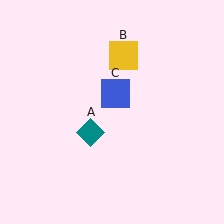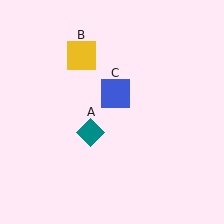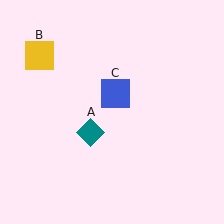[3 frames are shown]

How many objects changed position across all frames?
1 object changed position: yellow square (object B).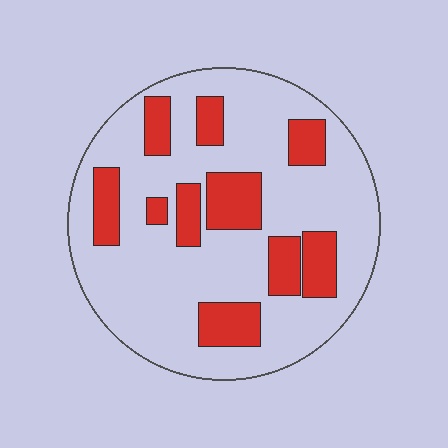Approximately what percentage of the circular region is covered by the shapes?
Approximately 25%.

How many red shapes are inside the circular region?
10.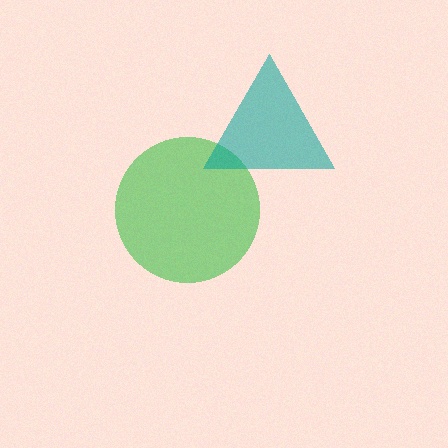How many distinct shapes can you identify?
There are 2 distinct shapes: a green circle, a teal triangle.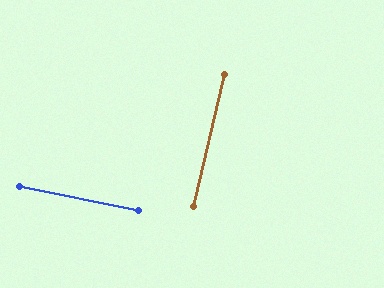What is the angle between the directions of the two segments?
Approximately 88 degrees.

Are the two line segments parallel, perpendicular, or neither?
Perpendicular — they meet at approximately 88°.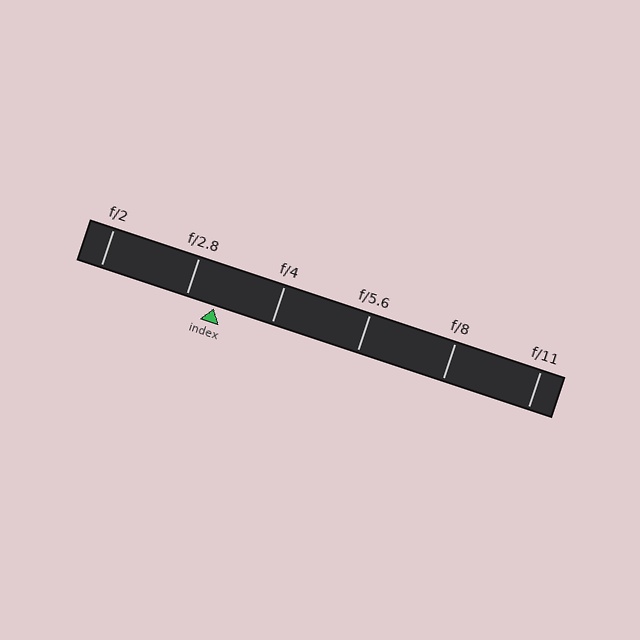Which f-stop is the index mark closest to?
The index mark is closest to f/2.8.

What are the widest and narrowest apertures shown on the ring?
The widest aperture shown is f/2 and the narrowest is f/11.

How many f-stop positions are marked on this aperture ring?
There are 6 f-stop positions marked.